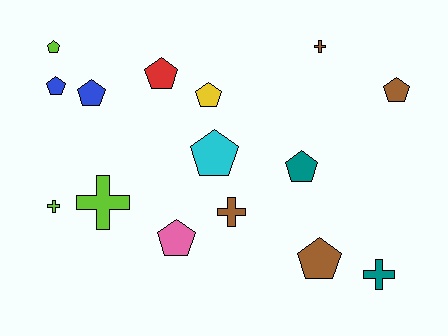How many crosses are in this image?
There are 5 crosses.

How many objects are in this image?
There are 15 objects.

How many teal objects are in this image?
There are 2 teal objects.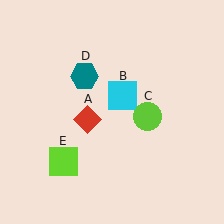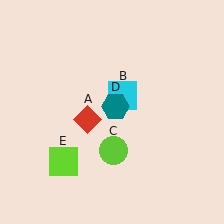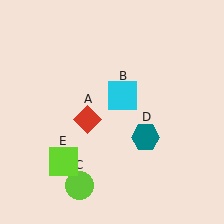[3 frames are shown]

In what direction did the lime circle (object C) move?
The lime circle (object C) moved down and to the left.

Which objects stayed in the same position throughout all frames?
Red diamond (object A) and cyan square (object B) and lime square (object E) remained stationary.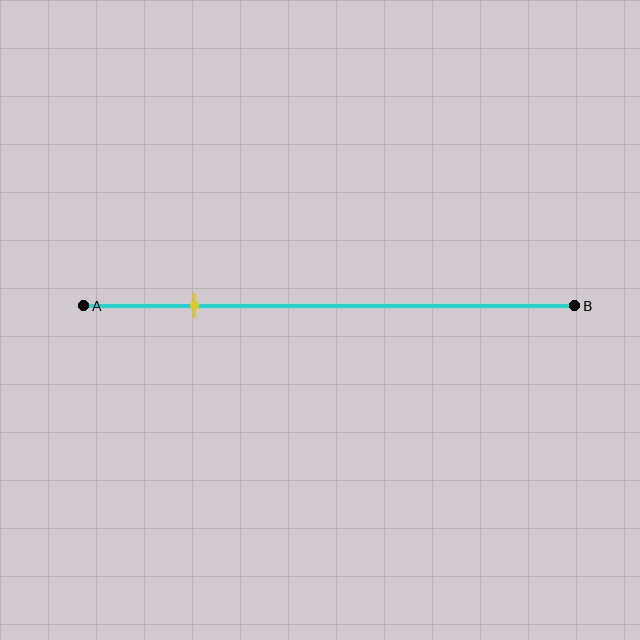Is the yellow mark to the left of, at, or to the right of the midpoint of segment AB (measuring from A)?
The yellow mark is to the left of the midpoint of segment AB.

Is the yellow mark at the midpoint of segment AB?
No, the mark is at about 25% from A, not at the 50% midpoint.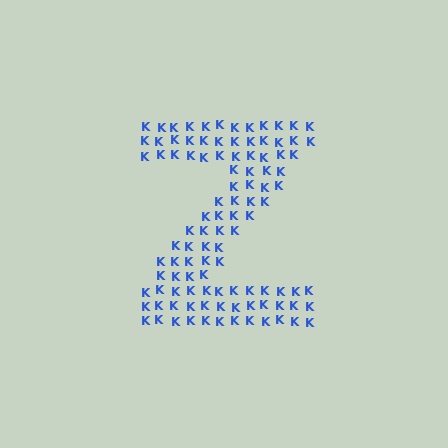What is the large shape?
The large shape is the letter Z.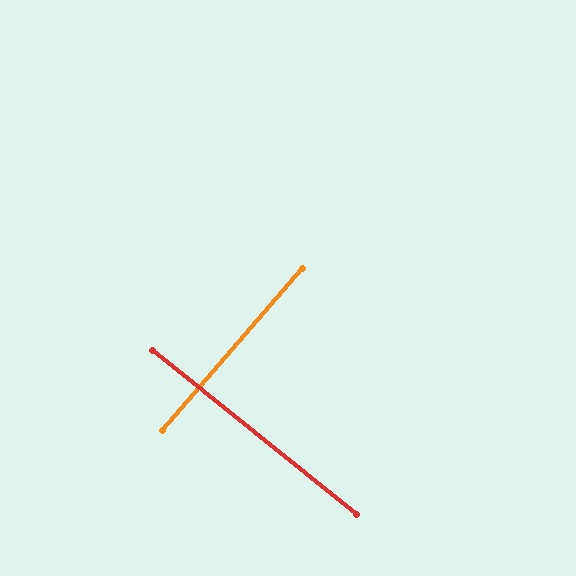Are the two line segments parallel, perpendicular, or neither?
Perpendicular — they meet at approximately 88°.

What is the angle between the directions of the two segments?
Approximately 88 degrees.